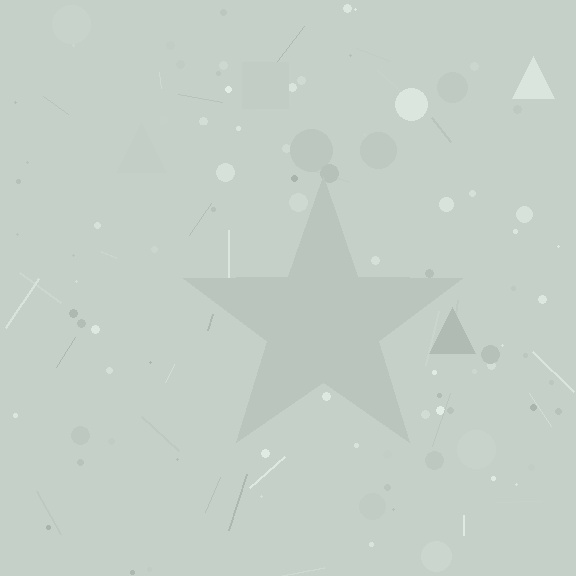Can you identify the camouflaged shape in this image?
The camouflaged shape is a star.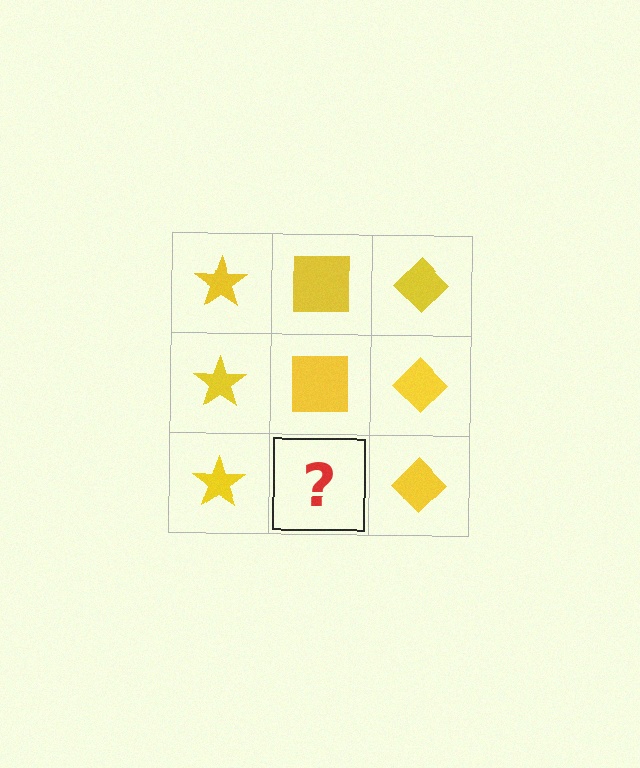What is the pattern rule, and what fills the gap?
The rule is that each column has a consistent shape. The gap should be filled with a yellow square.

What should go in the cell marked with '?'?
The missing cell should contain a yellow square.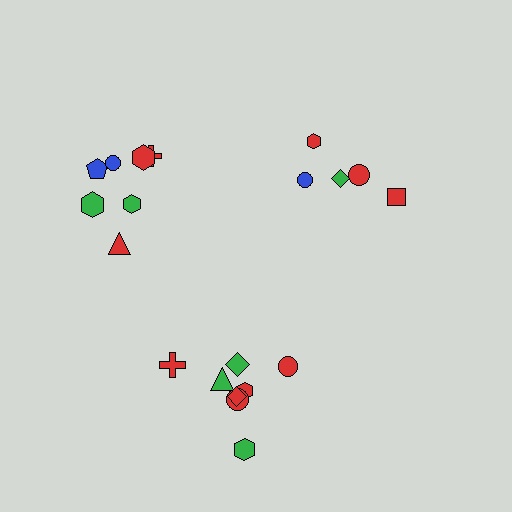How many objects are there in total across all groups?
There are 20 objects.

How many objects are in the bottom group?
There are 8 objects.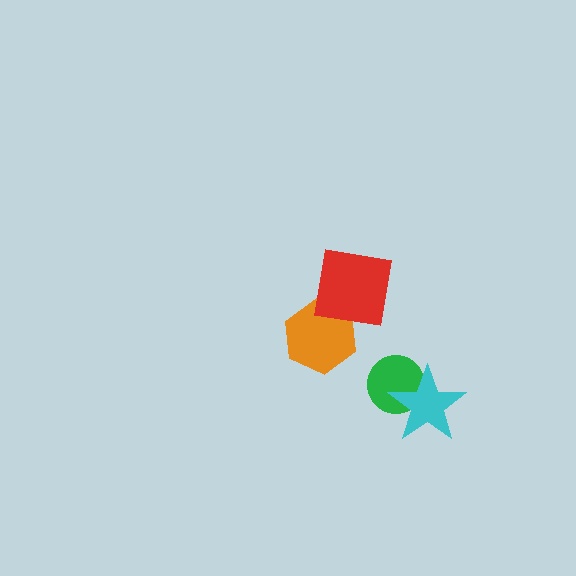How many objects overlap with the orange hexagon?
1 object overlaps with the orange hexagon.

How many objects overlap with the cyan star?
1 object overlaps with the cyan star.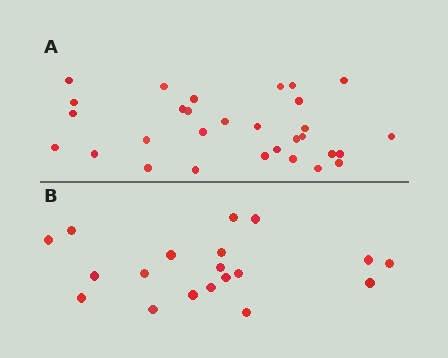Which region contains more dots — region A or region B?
Region A (the top region) has more dots.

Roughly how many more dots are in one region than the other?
Region A has roughly 12 or so more dots than region B.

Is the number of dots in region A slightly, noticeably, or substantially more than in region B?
Region A has substantially more. The ratio is roughly 1.6 to 1.